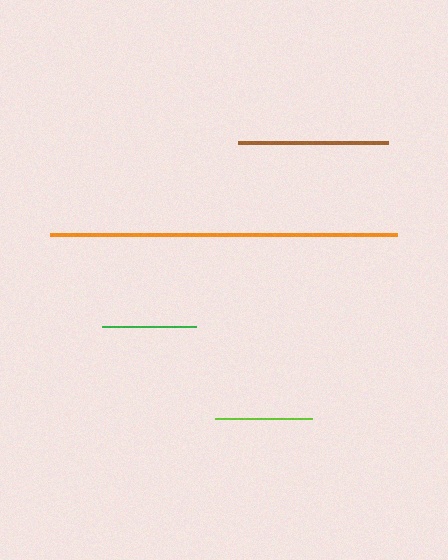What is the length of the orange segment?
The orange segment is approximately 347 pixels long.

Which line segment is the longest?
The orange line is the longest at approximately 347 pixels.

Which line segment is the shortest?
The green line is the shortest at approximately 94 pixels.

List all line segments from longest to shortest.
From longest to shortest: orange, brown, lime, green.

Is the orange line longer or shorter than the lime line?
The orange line is longer than the lime line.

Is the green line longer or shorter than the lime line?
The lime line is longer than the green line.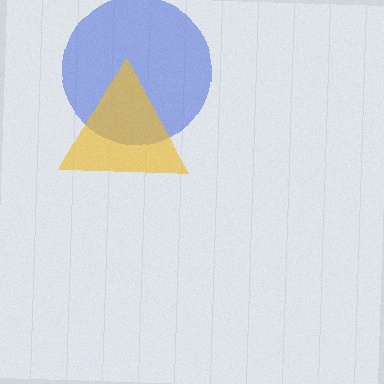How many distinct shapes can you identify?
There are 2 distinct shapes: a blue circle, a yellow triangle.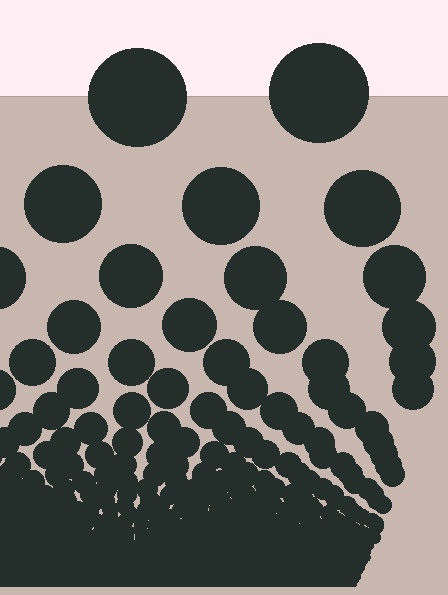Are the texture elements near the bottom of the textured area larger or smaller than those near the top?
Smaller. The gradient is inverted — elements near the bottom are smaller and denser.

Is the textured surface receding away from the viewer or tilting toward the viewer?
The surface appears to tilt toward the viewer. Texture elements get larger and sparser toward the top.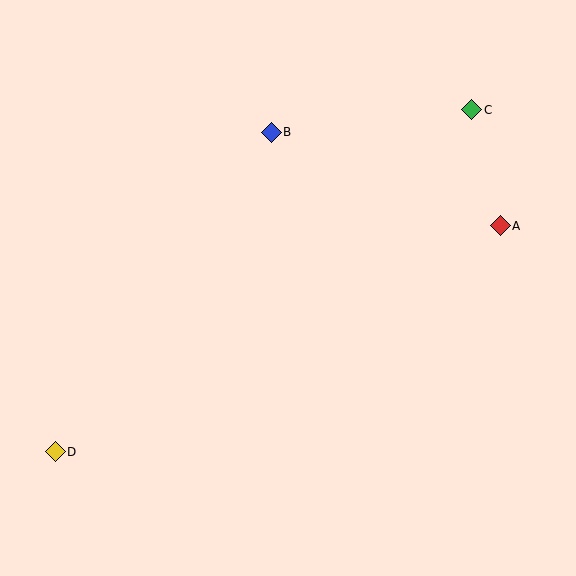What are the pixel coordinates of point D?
Point D is at (55, 452).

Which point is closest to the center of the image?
Point B at (271, 132) is closest to the center.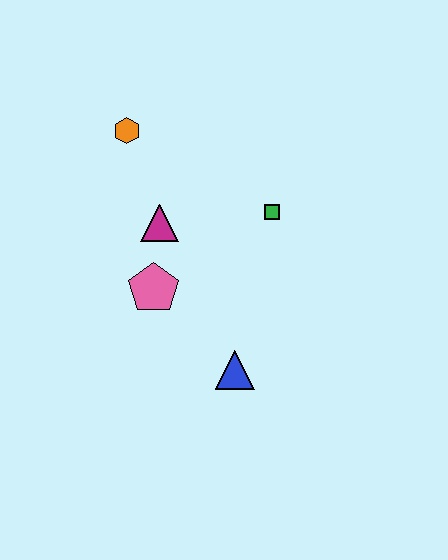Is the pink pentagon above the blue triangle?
Yes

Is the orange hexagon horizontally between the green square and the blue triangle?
No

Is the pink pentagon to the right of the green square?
No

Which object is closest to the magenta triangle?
The pink pentagon is closest to the magenta triangle.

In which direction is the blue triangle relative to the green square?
The blue triangle is below the green square.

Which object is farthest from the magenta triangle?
The blue triangle is farthest from the magenta triangle.